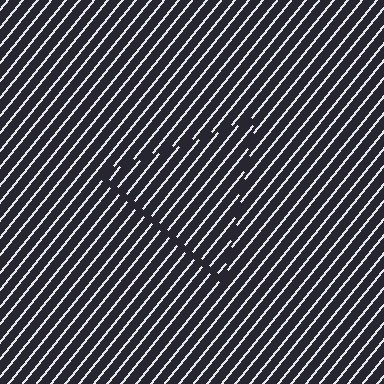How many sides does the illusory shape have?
3 sides — the line-ends trace a triangle.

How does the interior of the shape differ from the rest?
The interior of the shape contains the same grating, shifted by half a period — the contour is defined by the phase discontinuity where line-ends from the inner and outer gratings abut.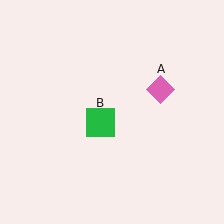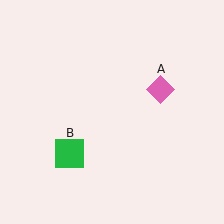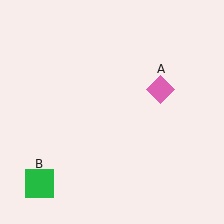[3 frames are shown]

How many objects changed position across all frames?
1 object changed position: green square (object B).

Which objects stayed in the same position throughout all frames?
Pink diamond (object A) remained stationary.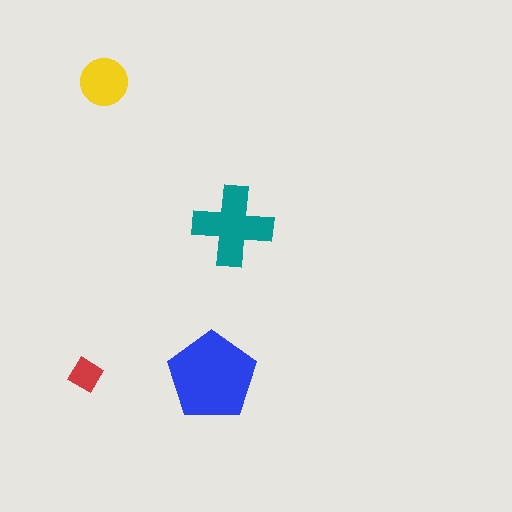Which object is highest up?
The yellow circle is topmost.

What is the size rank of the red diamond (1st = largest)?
4th.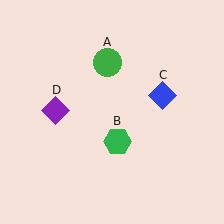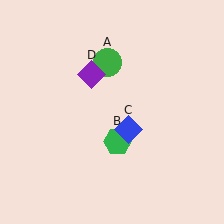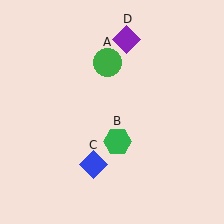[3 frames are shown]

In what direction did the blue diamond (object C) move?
The blue diamond (object C) moved down and to the left.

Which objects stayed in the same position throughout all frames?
Green circle (object A) and green hexagon (object B) remained stationary.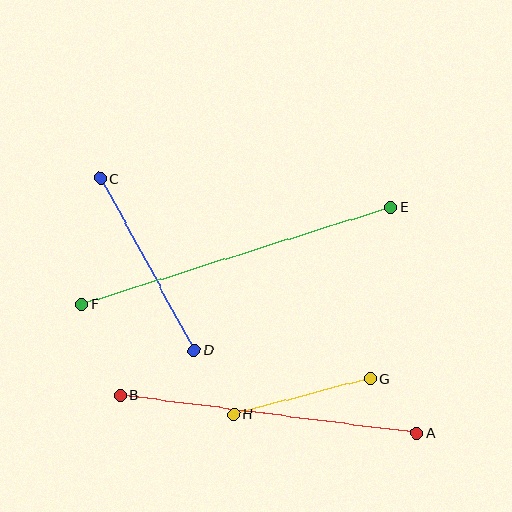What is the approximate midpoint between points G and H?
The midpoint is at approximately (302, 396) pixels.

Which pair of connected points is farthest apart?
Points E and F are farthest apart.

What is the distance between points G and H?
The distance is approximately 141 pixels.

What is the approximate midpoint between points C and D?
The midpoint is at approximately (147, 264) pixels.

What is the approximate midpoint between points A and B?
The midpoint is at approximately (268, 414) pixels.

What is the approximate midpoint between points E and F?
The midpoint is at approximately (236, 256) pixels.